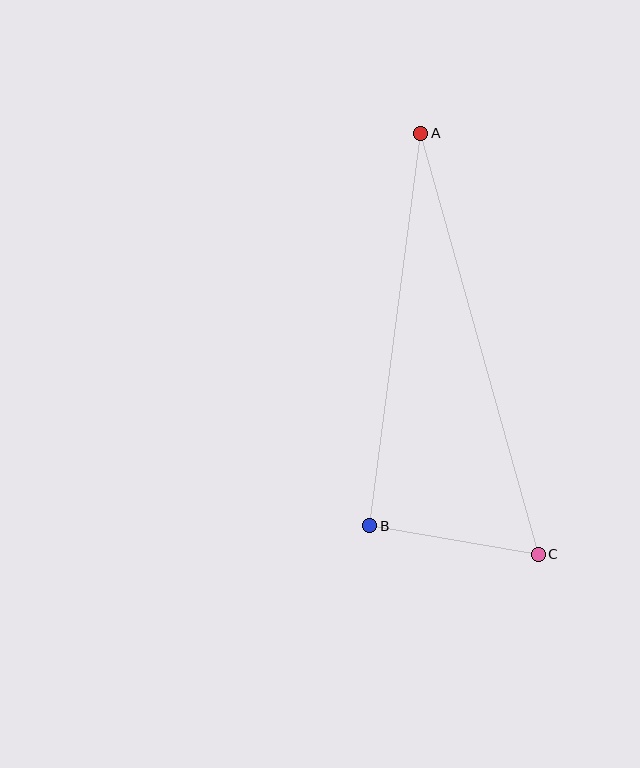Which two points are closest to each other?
Points B and C are closest to each other.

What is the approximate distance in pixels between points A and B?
The distance between A and B is approximately 395 pixels.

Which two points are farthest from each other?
Points A and C are farthest from each other.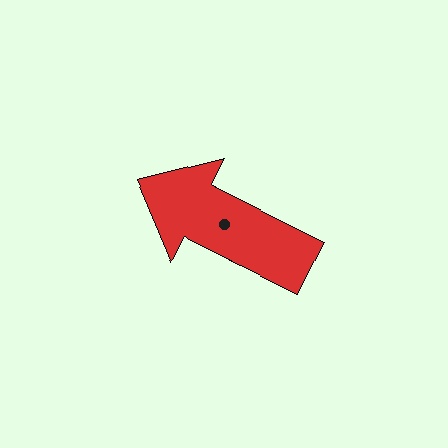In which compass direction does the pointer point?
Northwest.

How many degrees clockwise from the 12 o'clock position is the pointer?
Approximately 296 degrees.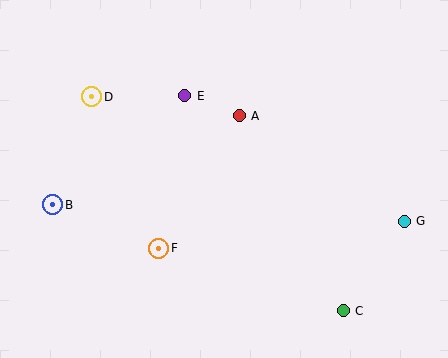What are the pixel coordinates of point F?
Point F is at (159, 248).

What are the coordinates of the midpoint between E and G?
The midpoint between E and G is at (295, 158).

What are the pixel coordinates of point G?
Point G is at (404, 221).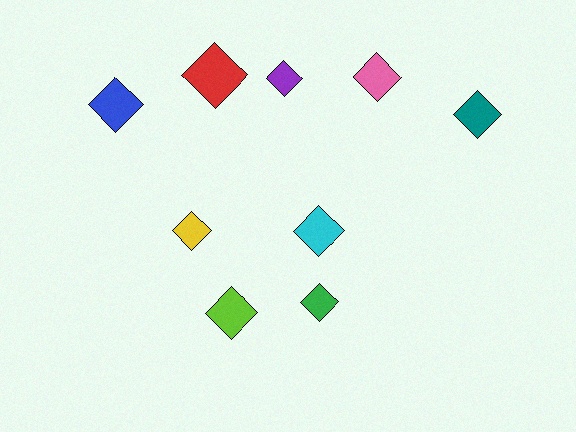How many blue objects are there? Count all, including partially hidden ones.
There is 1 blue object.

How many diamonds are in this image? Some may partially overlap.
There are 9 diamonds.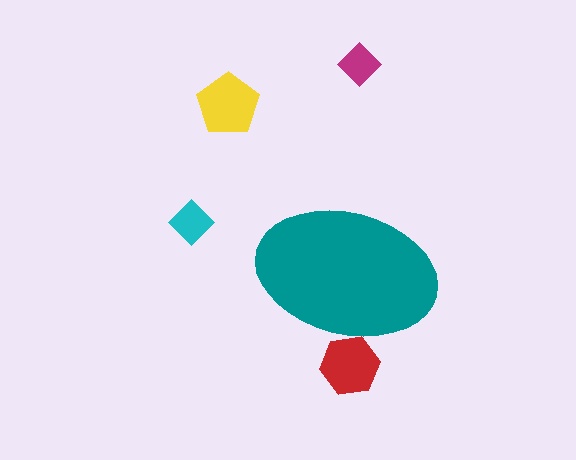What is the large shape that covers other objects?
A teal ellipse.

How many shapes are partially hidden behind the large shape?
1 shape is partially hidden.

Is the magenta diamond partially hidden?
No, the magenta diamond is fully visible.